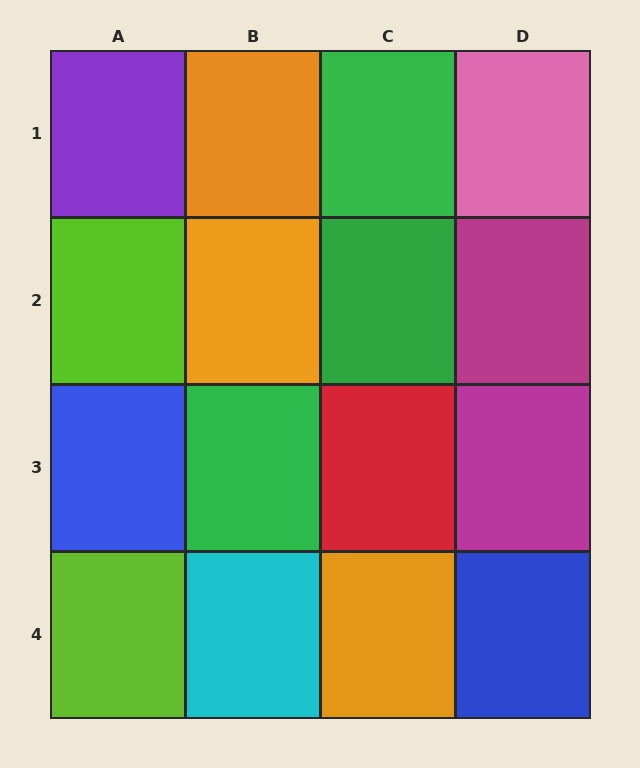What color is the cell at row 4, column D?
Blue.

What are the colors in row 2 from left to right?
Lime, orange, green, magenta.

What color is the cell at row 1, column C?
Green.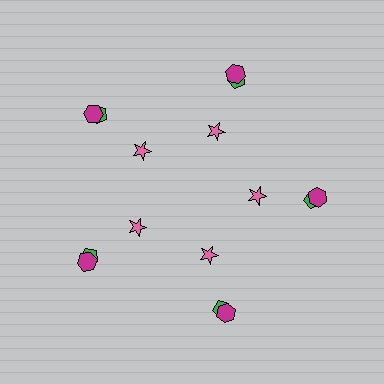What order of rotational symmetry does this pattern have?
This pattern has 5-fold rotational symmetry.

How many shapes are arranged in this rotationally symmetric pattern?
There are 15 shapes, arranged in 5 groups of 3.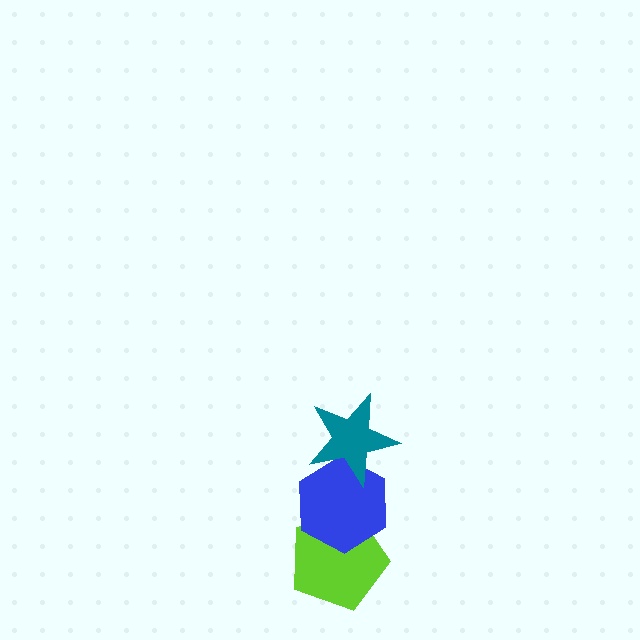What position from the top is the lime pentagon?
The lime pentagon is 3rd from the top.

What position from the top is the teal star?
The teal star is 1st from the top.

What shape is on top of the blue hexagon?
The teal star is on top of the blue hexagon.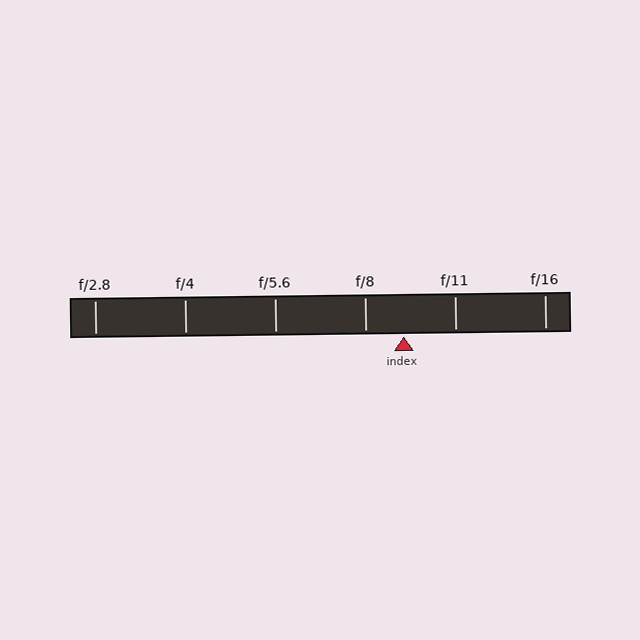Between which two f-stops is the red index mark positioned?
The index mark is between f/8 and f/11.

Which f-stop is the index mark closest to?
The index mark is closest to f/8.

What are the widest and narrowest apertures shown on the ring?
The widest aperture shown is f/2.8 and the narrowest is f/16.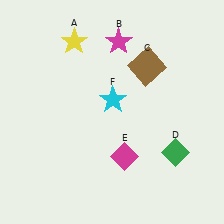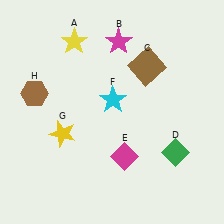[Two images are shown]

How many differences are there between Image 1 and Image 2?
There are 2 differences between the two images.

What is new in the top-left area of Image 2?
A brown hexagon (H) was added in the top-left area of Image 2.